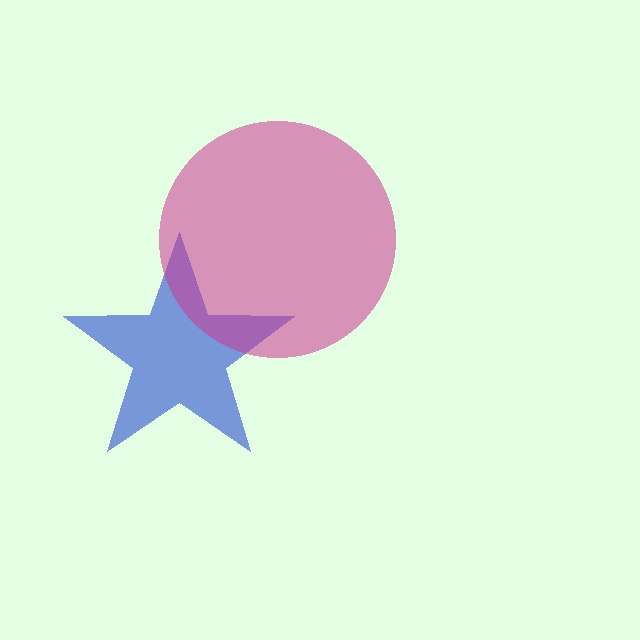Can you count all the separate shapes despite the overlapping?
Yes, there are 2 separate shapes.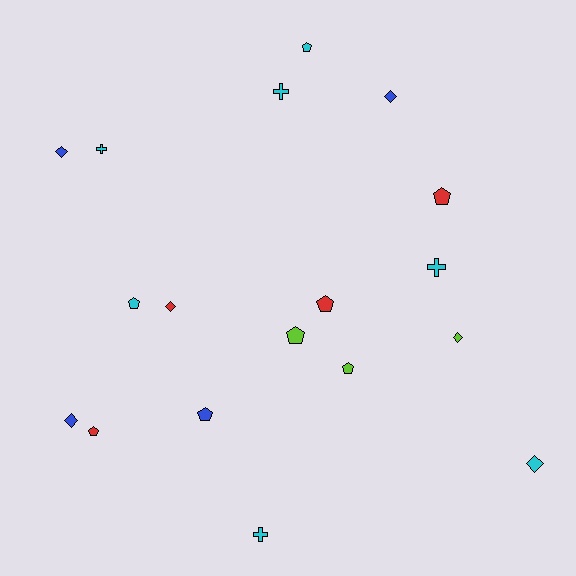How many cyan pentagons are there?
There are 2 cyan pentagons.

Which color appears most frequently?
Cyan, with 7 objects.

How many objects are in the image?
There are 18 objects.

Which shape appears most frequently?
Pentagon, with 8 objects.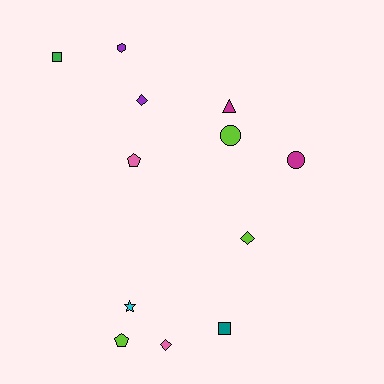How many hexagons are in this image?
There is 1 hexagon.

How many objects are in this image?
There are 12 objects.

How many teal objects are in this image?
There is 1 teal object.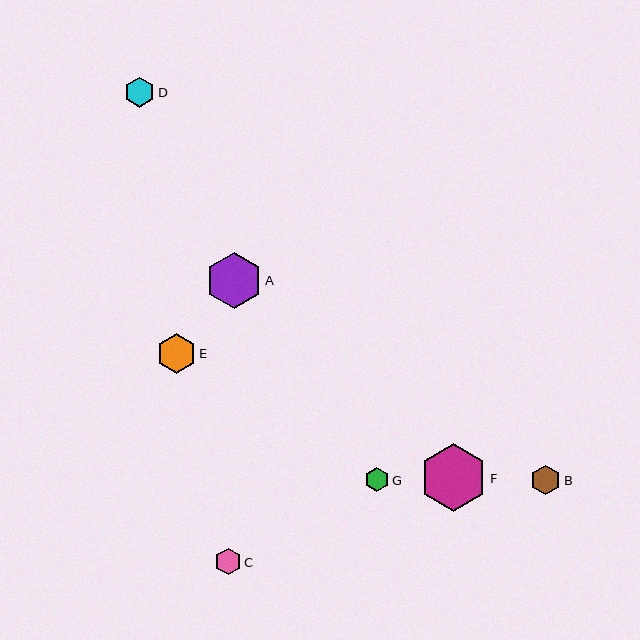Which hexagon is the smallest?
Hexagon G is the smallest with a size of approximately 24 pixels.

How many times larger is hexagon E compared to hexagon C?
Hexagon E is approximately 1.5 times the size of hexagon C.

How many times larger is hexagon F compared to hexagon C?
Hexagon F is approximately 2.5 times the size of hexagon C.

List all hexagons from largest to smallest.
From largest to smallest: F, A, E, B, D, C, G.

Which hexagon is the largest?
Hexagon F is the largest with a size of approximately 68 pixels.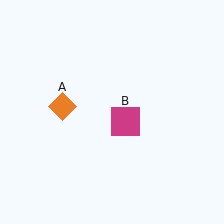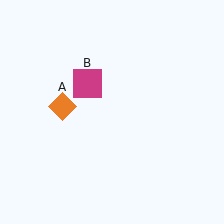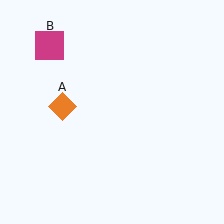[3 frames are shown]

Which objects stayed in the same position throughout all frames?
Orange diamond (object A) remained stationary.